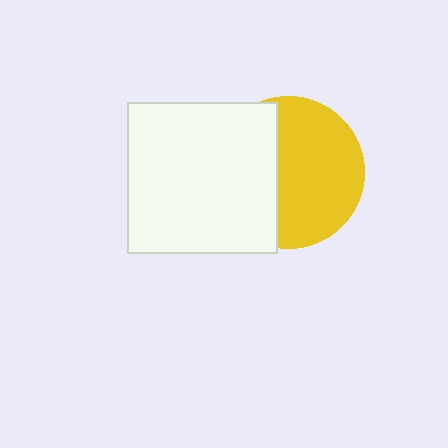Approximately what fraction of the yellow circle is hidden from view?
Roughly 41% of the yellow circle is hidden behind the white square.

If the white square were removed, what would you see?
You would see the complete yellow circle.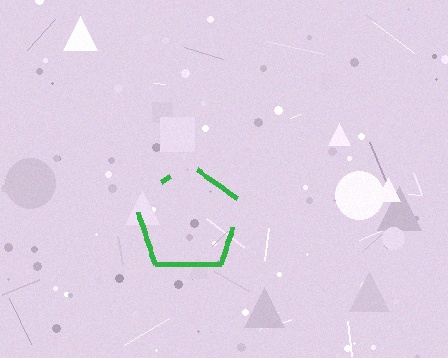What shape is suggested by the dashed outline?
The dashed outline suggests a pentagon.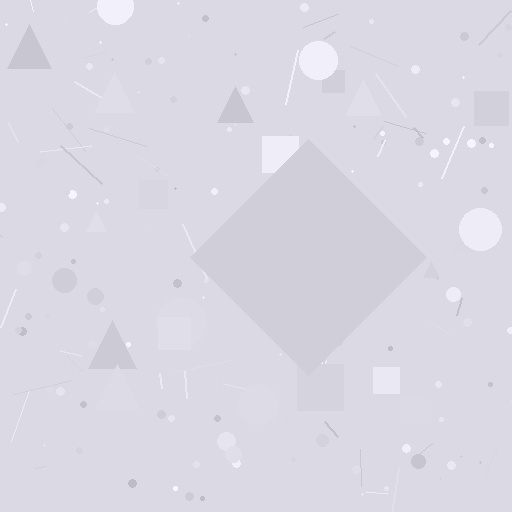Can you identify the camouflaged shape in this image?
The camouflaged shape is a diamond.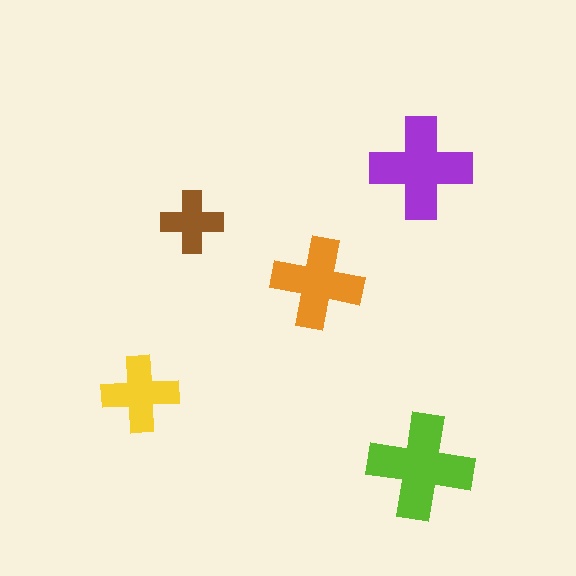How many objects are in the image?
There are 5 objects in the image.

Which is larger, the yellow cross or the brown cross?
The yellow one.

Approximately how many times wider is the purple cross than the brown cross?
About 1.5 times wider.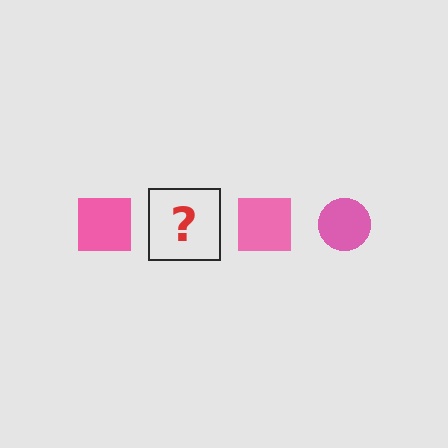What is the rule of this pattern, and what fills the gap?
The rule is that the pattern cycles through square, circle shapes in pink. The gap should be filled with a pink circle.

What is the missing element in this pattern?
The missing element is a pink circle.